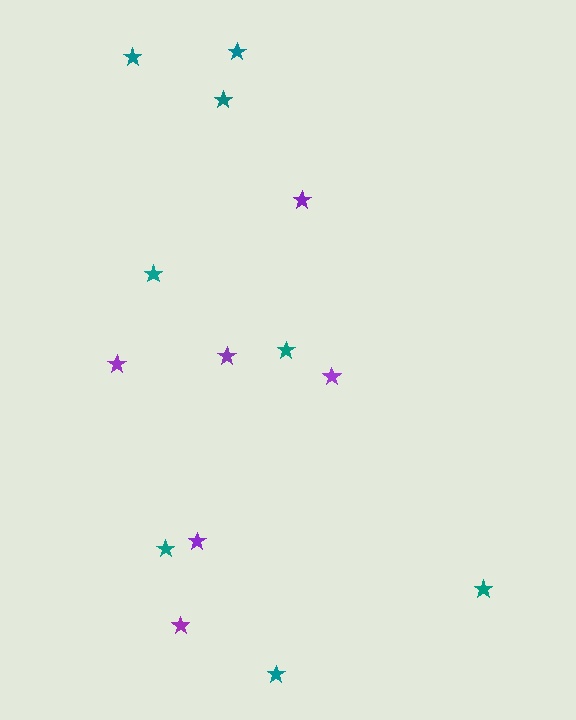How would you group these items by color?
There are 2 groups: one group of teal stars (8) and one group of purple stars (6).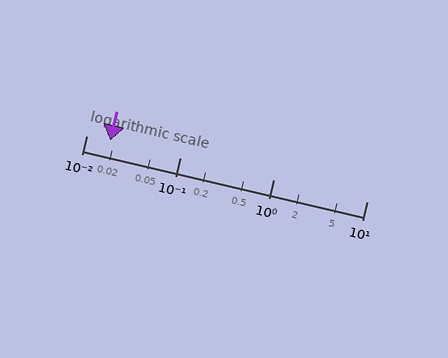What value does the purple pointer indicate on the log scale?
The pointer indicates approximately 0.018.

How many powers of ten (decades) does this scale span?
The scale spans 3 decades, from 0.01 to 10.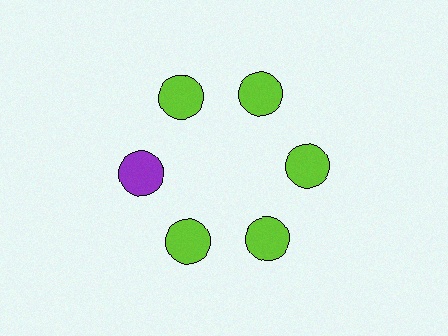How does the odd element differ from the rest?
It has a different color: purple instead of lime.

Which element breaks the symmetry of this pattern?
The purple circle at roughly the 9 o'clock position breaks the symmetry. All other shapes are lime circles.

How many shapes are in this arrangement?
There are 6 shapes arranged in a ring pattern.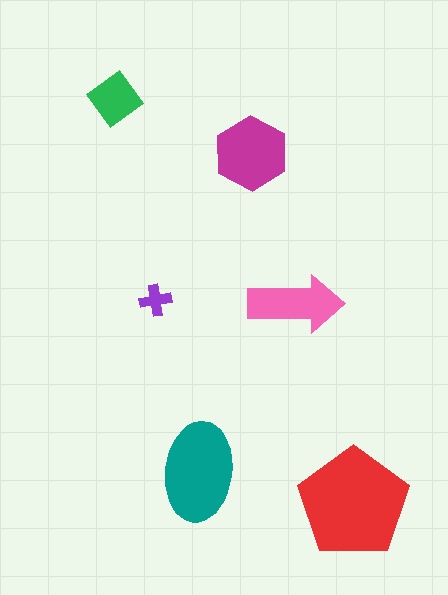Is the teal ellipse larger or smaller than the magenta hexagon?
Larger.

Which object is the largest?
The red pentagon.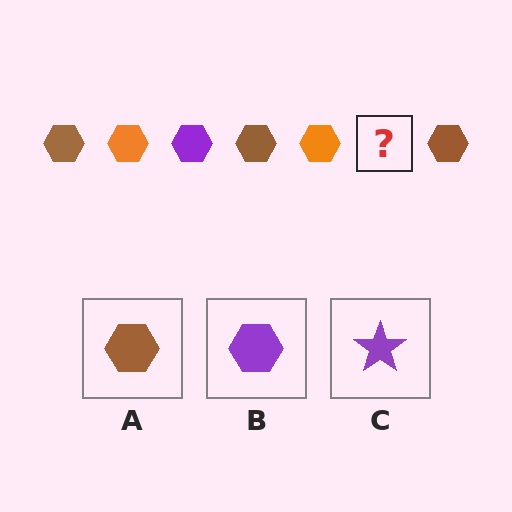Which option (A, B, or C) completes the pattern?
B.